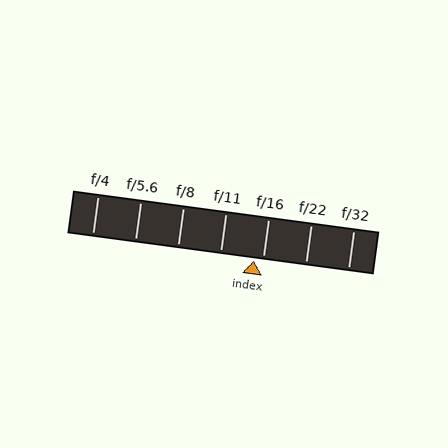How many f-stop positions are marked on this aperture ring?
There are 7 f-stop positions marked.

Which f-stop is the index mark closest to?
The index mark is closest to f/16.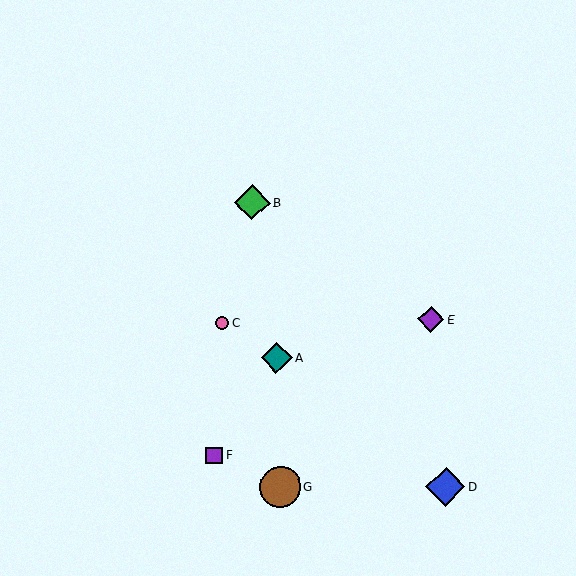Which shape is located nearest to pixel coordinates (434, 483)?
The blue diamond (labeled D) at (446, 487) is nearest to that location.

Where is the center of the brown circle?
The center of the brown circle is at (280, 487).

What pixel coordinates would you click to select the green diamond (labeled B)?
Click at (252, 202) to select the green diamond B.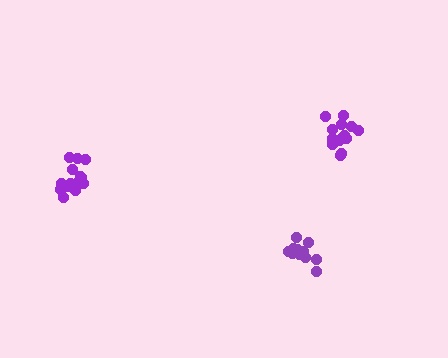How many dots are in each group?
Group 1: 15 dots, Group 2: 13 dots, Group 3: 15 dots (43 total).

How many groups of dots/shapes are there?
There are 3 groups.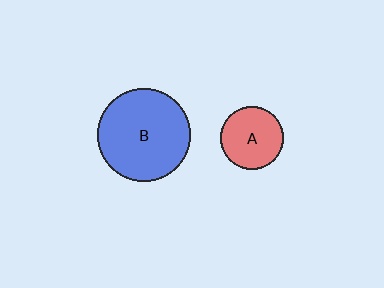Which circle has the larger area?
Circle B (blue).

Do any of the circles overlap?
No, none of the circles overlap.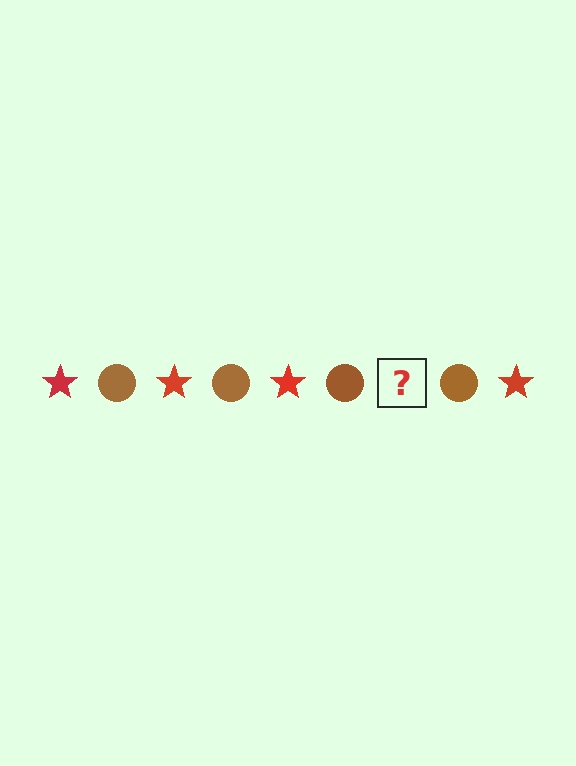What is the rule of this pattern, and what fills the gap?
The rule is that the pattern alternates between red star and brown circle. The gap should be filled with a red star.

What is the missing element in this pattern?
The missing element is a red star.